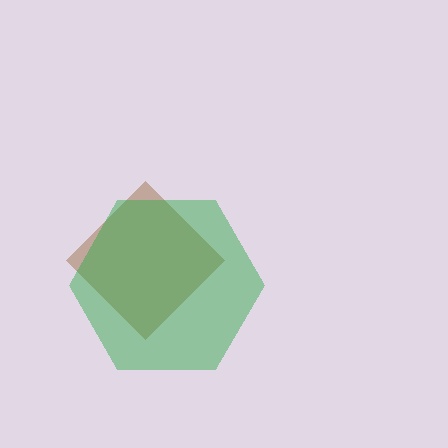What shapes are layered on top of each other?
The layered shapes are: a brown diamond, a green hexagon.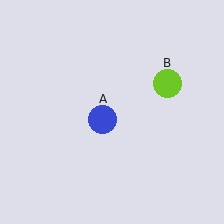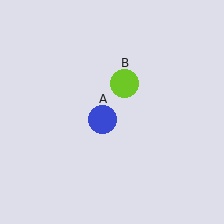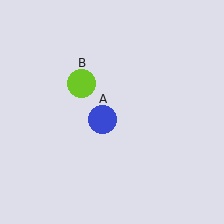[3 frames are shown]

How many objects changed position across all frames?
1 object changed position: lime circle (object B).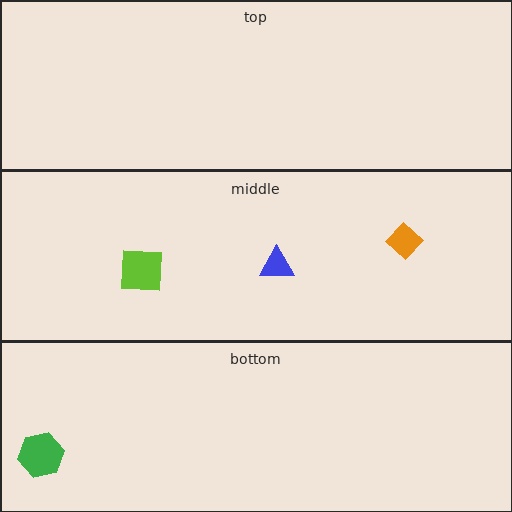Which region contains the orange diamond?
The middle region.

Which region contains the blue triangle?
The middle region.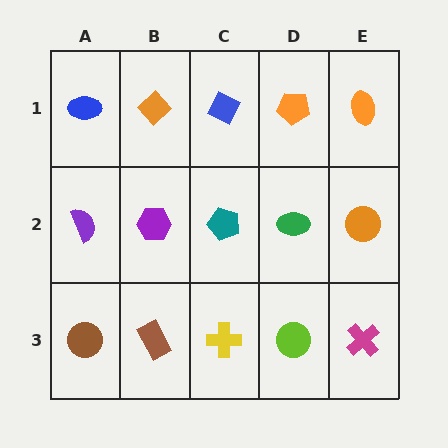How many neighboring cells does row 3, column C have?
3.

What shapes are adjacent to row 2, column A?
A blue ellipse (row 1, column A), a brown circle (row 3, column A), a purple hexagon (row 2, column B).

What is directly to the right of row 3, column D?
A magenta cross.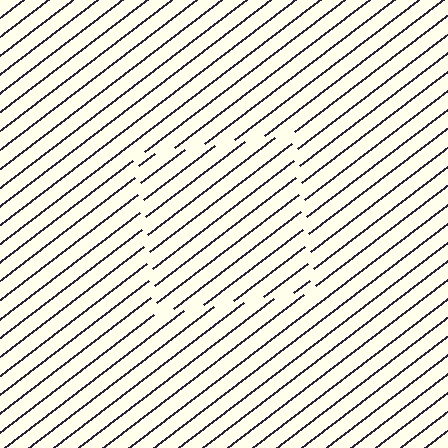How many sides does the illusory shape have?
4 sides — the line-ends trace a square.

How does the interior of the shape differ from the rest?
The interior of the shape contains the same grating, shifted by half a period — the contour is defined by the phase discontinuity where line-ends from the inner and outer gratings abut.